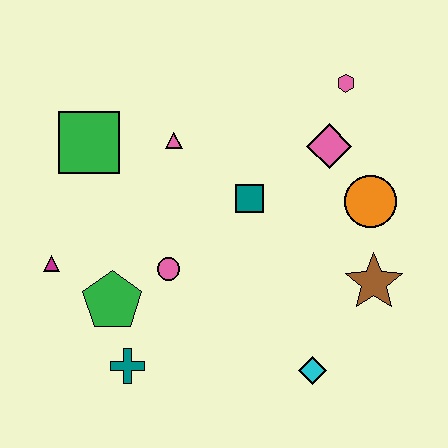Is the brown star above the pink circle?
No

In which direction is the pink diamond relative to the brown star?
The pink diamond is above the brown star.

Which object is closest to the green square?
The pink triangle is closest to the green square.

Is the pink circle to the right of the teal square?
No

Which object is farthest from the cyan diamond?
The green square is farthest from the cyan diamond.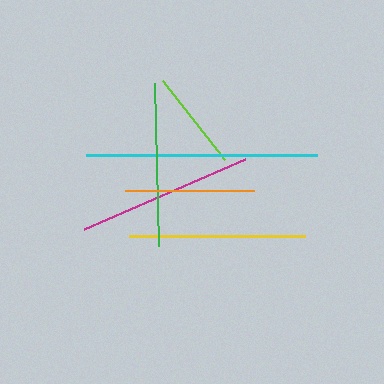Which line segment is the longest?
The cyan line is the longest at approximately 231 pixels.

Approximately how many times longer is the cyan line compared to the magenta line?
The cyan line is approximately 1.3 times the length of the magenta line.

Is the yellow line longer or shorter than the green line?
The yellow line is longer than the green line.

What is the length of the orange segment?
The orange segment is approximately 129 pixels long.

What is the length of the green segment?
The green segment is approximately 163 pixels long.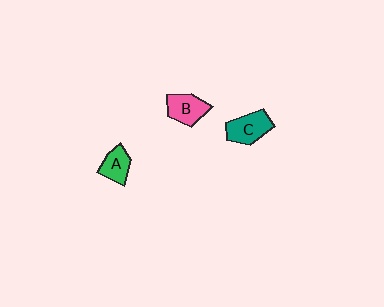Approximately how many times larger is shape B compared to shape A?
Approximately 1.2 times.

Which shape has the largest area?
Shape C (teal).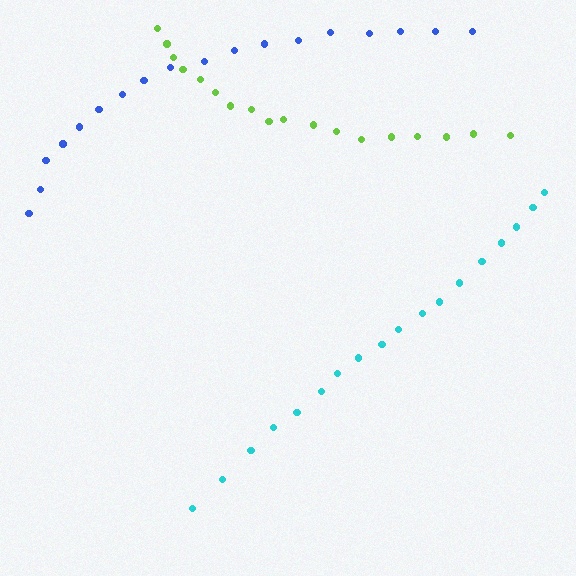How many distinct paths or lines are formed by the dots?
There are 3 distinct paths.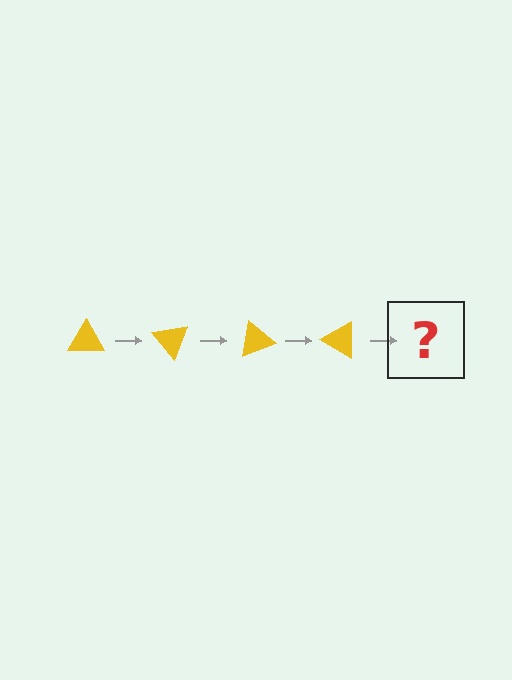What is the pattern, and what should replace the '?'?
The pattern is that the triangle rotates 50 degrees each step. The '?' should be a yellow triangle rotated 200 degrees.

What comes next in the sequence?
The next element should be a yellow triangle rotated 200 degrees.